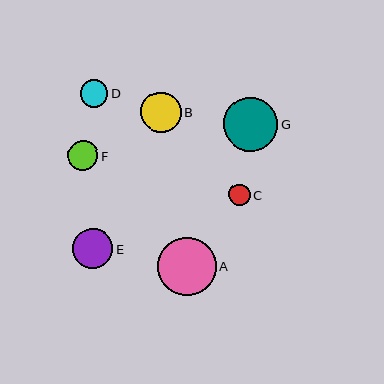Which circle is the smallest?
Circle C is the smallest with a size of approximately 21 pixels.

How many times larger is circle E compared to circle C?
Circle E is approximately 1.9 times the size of circle C.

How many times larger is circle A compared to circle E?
Circle A is approximately 1.5 times the size of circle E.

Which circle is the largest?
Circle A is the largest with a size of approximately 58 pixels.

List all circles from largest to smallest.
From largest to smallest: A, G, B, E, F, D, C.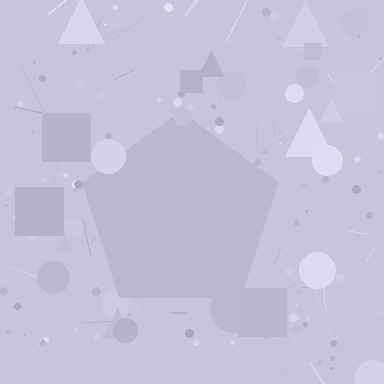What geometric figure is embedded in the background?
A pentagon is embedded in the background.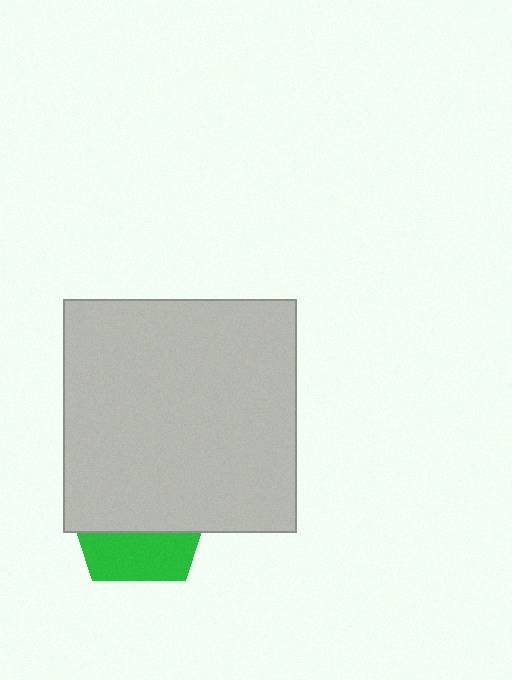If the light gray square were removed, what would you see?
You would see the complete green pentagon.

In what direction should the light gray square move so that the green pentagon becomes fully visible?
The light gray square should move up. That is the shortest direction to clear the overlap and leave the green pentagon fully visible.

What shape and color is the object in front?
The object in front is a light gray square.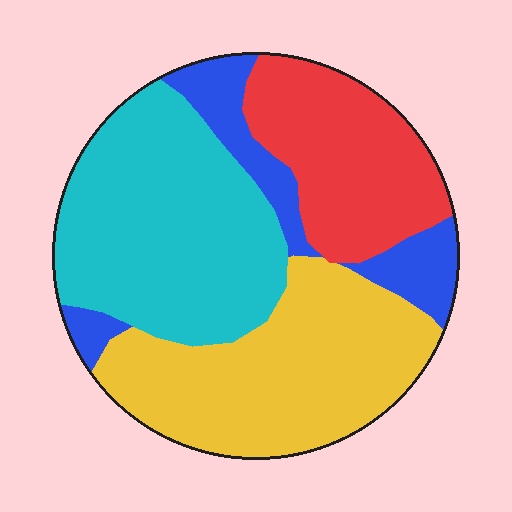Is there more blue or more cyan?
Cyan.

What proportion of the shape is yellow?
Yellow covers 32% of the shape.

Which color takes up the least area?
Blue, at roughly 15%.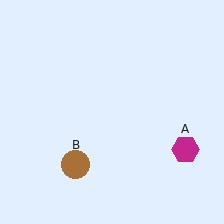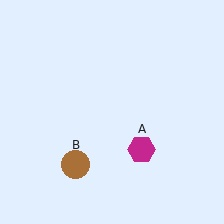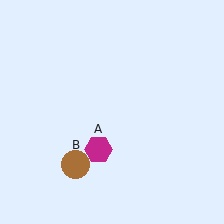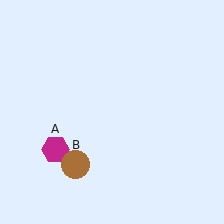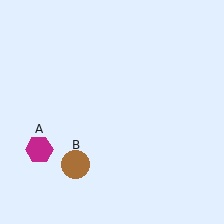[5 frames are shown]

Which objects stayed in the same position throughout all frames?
Brown circle (object B) remained stationary.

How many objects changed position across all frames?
1 object changed position: magenta hexagon (object A).